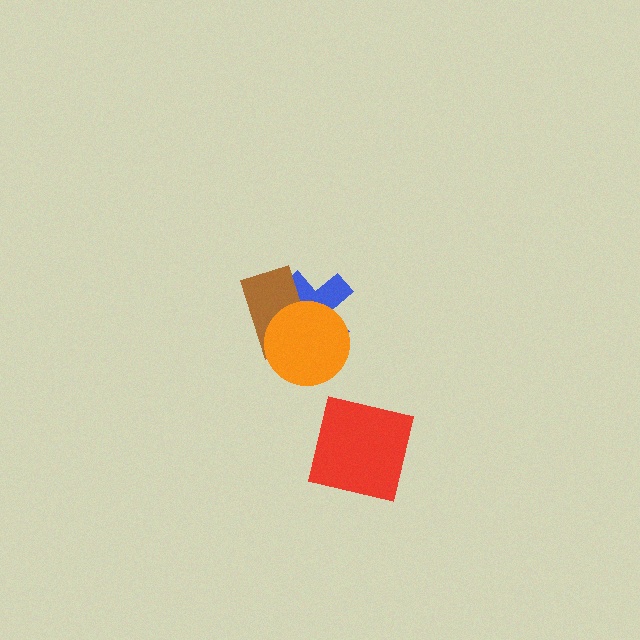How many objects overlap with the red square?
0 objects overlap with the red square.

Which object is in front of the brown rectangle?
The orange circle is in front of the brown rectangle.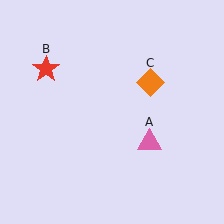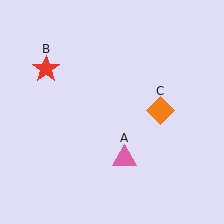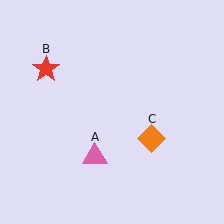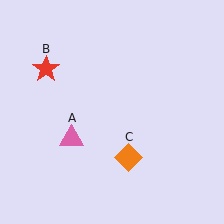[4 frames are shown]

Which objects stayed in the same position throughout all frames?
Red star (object B) remained stationary.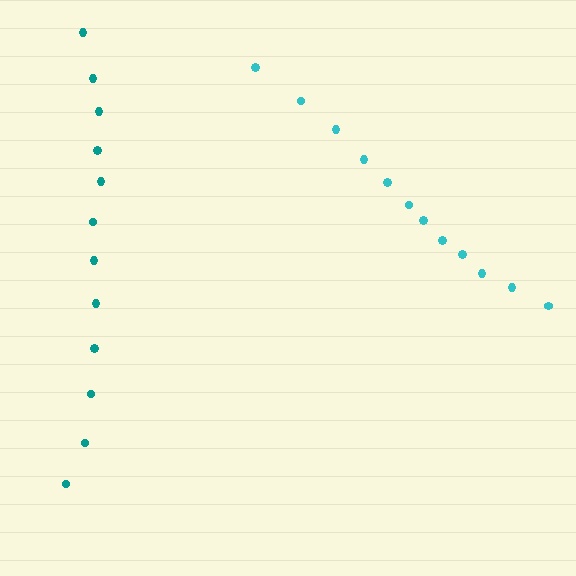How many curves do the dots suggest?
There are 2 distinct paths.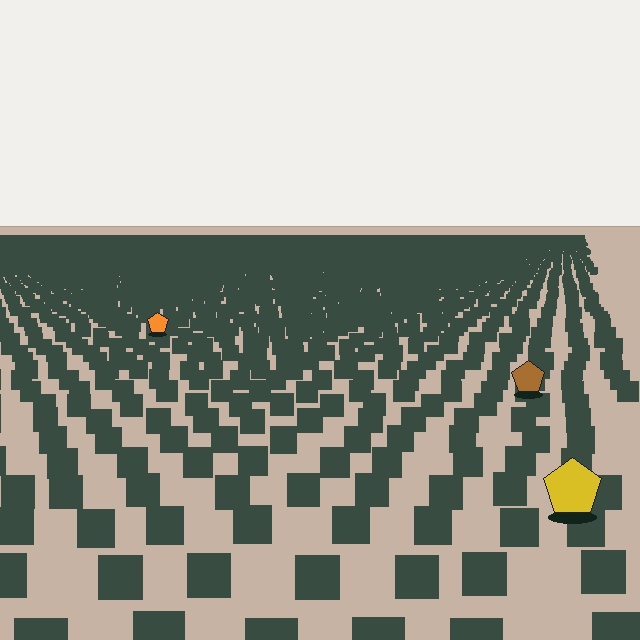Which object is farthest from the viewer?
The orange pentagon is farthest from the viewer. It appears smaller and the ground texture around it is denser.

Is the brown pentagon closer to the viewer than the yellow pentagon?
No. The yellow pentagon is closer — you can tell from the texture gradient: the ground texture is coarser near it.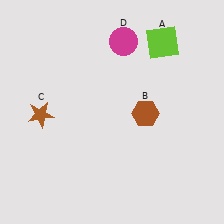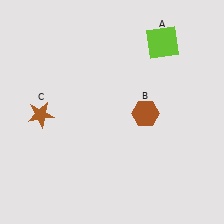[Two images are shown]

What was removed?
The magenta circle (D) was removed in Image 2.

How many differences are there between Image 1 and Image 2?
There is 1 difference between the two images.